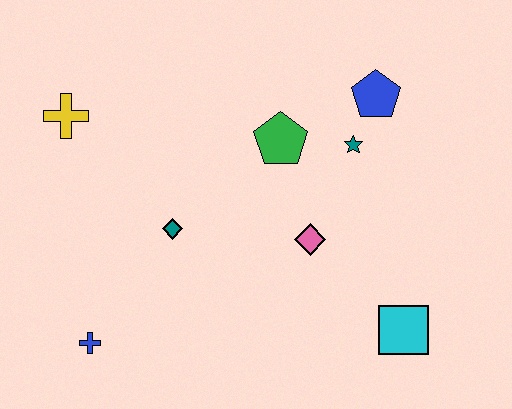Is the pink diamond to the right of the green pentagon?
Yes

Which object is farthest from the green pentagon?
The blue cross is farthest from the green pentagon.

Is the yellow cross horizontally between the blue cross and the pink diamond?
No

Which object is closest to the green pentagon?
The teal star is closest to the green pentagon.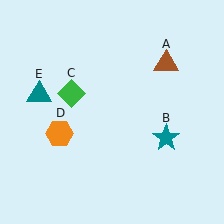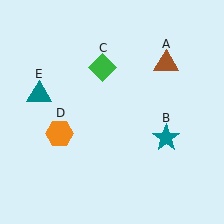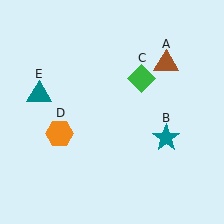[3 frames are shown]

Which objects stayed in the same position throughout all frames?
Brown triangle (object A) and teal star (object B) and orange hexagon (object D) and teal triangle (object E) remained stationary.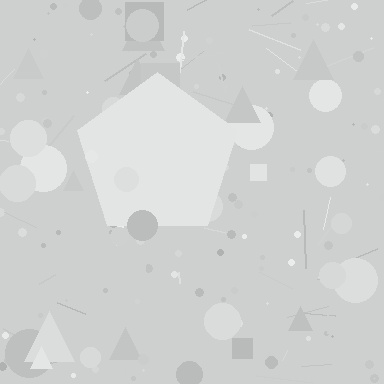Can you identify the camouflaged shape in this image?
The camouflaged shape is a pentagon.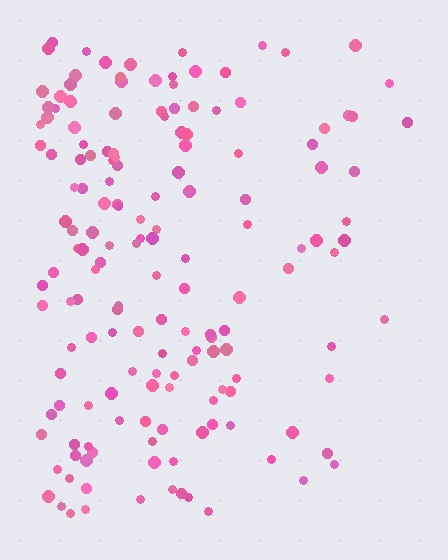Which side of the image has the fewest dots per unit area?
The right.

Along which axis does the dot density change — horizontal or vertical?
Horizontal.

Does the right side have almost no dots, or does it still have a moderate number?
Still a moderate number, just noticeably fewer than the left.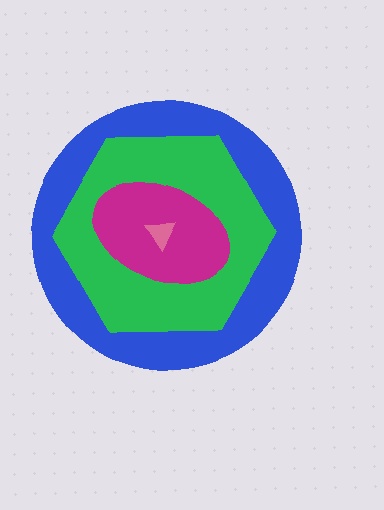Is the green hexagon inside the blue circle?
Yes.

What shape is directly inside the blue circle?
The green hexagon.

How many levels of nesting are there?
4.